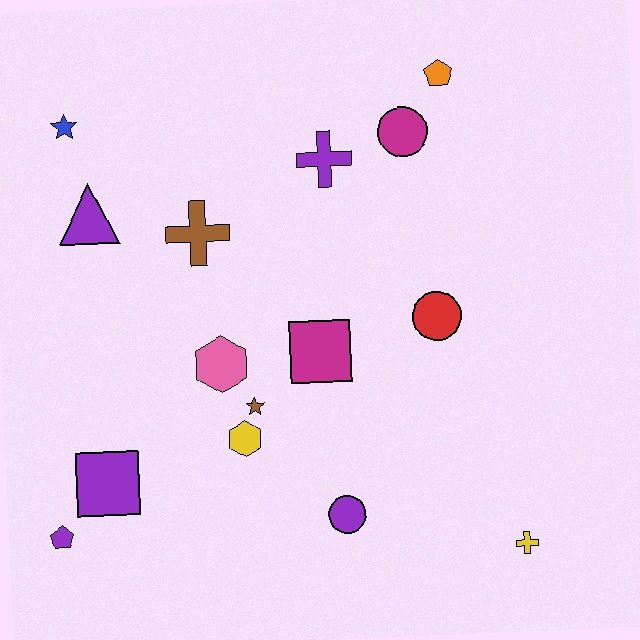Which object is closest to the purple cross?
The magenta circle is closest to the purple cross.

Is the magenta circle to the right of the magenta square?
Yes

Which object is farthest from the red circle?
The purple pentagon is farthest from the red circle.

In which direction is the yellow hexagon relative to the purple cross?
The yellow hexagon is below the purple cross.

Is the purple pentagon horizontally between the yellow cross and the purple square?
No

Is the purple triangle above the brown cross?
Yes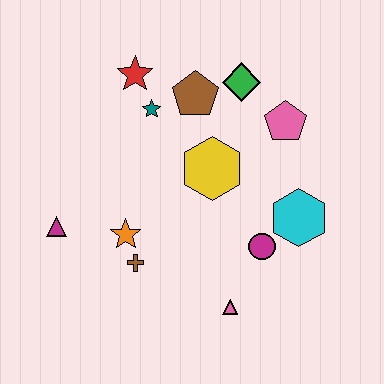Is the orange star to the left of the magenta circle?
Yes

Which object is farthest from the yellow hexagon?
The magenta triangle is farthest from the yellow hexagon.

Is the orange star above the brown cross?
Yes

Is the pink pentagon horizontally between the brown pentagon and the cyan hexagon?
Yes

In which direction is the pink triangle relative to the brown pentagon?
The pink triangle is below the brown pentagon.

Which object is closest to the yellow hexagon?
The brown pentagon is closest to the yellow hexagon.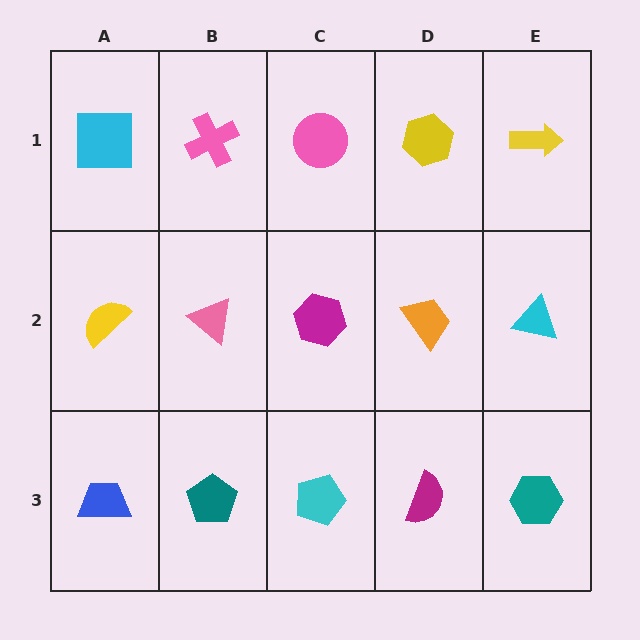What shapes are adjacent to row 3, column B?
A pink triangle (row 2, column B), a blue trapezoid (row 3, column A), a cyan pentagon (row 3, column C).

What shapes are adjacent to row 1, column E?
A cyan triangle (row 2, column E), a yellow hexagon (row 1, column D).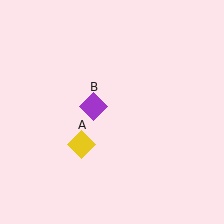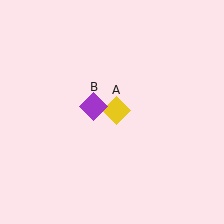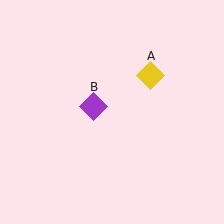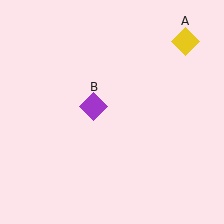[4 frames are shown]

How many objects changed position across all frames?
1 object changed position: yellow diamond (object A).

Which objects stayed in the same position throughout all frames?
Purple diamond (object B) remained stationary.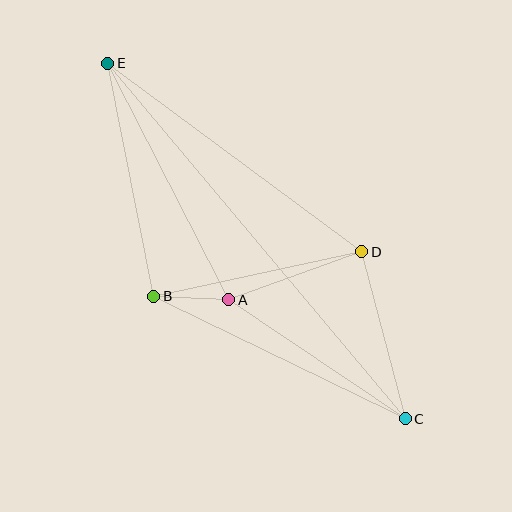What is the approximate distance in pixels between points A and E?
The distance between A and E is approximately 266 pixels.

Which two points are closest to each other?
Points A and B are closest to each other.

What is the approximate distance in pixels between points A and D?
The distance between A and D is approximately 142 pixels.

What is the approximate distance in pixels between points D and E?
The distance between D and E is approximately 316 pixels.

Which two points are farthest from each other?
Points C and E are farthest from each other.